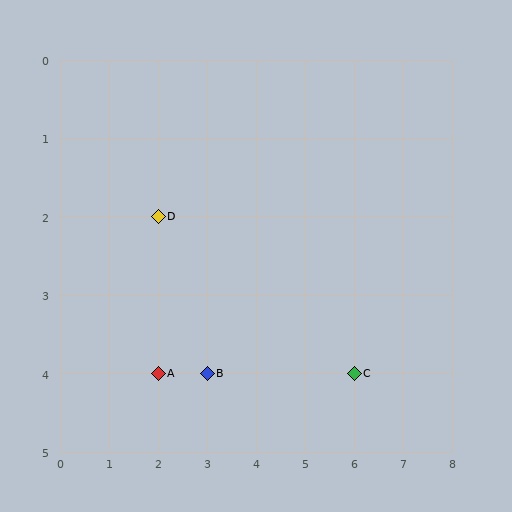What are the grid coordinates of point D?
Point D is at grid coordinates (2, 2).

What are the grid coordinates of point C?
Point C is at grid coordinates (6, 4).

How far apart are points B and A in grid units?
Points B and A are 1 column apart.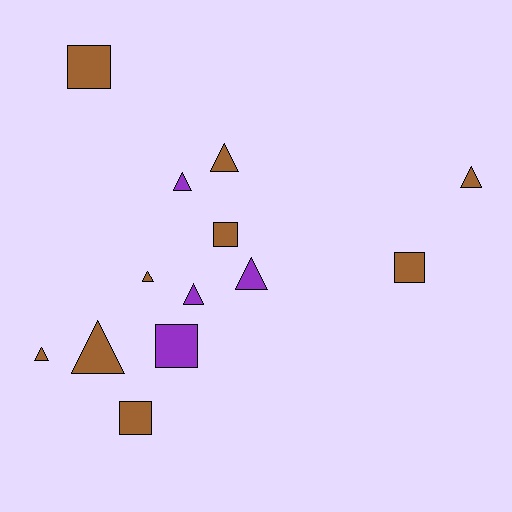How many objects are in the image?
There are 13 objects.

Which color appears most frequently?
Brown, with 9 objects.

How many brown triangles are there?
There are 5 brown triangles.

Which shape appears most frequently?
Triangle, with 8 objects.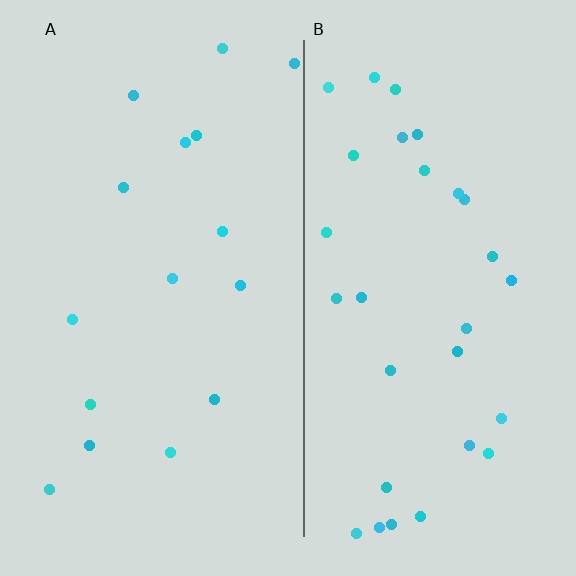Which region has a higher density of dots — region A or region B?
B (the right).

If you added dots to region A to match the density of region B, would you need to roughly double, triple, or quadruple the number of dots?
Approximately double.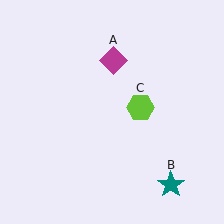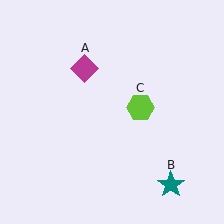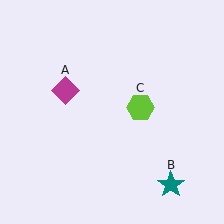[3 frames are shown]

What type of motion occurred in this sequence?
The magenta diamond (object A) rotated counterclockwise around the center of the scene.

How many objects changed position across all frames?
1 object changed position: magenta diamond (object A).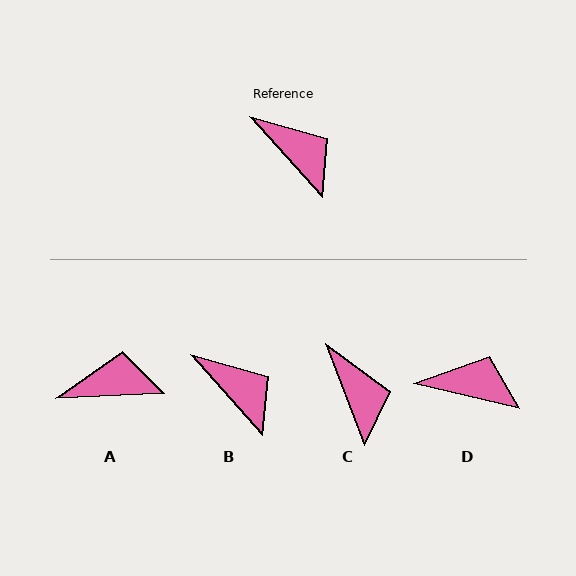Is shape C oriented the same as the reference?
No, it is off by about 21 degrees.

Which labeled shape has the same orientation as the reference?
B.